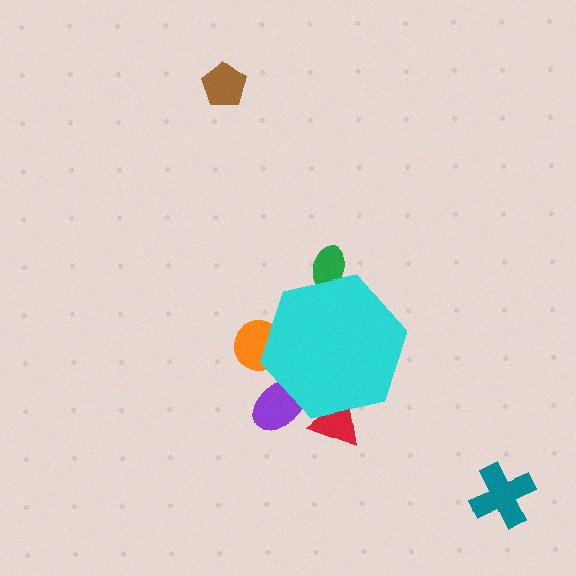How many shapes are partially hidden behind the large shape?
4 shapes are partially hidden.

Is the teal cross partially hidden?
No, the teal cross is fully visible.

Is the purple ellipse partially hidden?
Yes, the purple ellipse is partially hidden behind the cyan hexagon.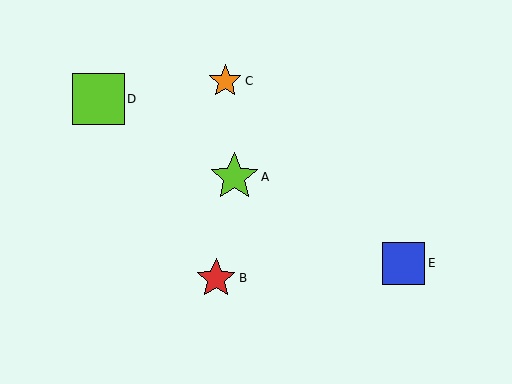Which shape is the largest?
The lime square (labeled D) is the largest.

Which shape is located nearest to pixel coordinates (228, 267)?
The red star (labeled B) at (216, 278) is nearest to that location.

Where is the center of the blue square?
The center of the blue square is at (404, 263).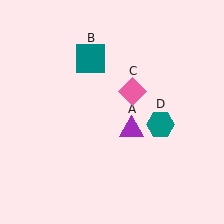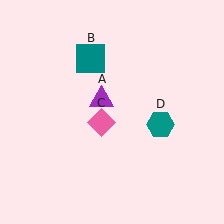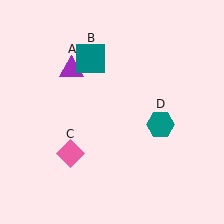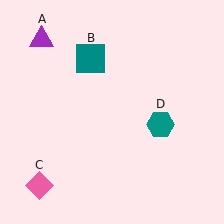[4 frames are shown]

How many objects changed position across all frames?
2 objects changed position: purple triangle (object A), pink diamond (object C).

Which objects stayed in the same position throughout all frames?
Teal square (object B) and teal hexagon (object D) remained stationary.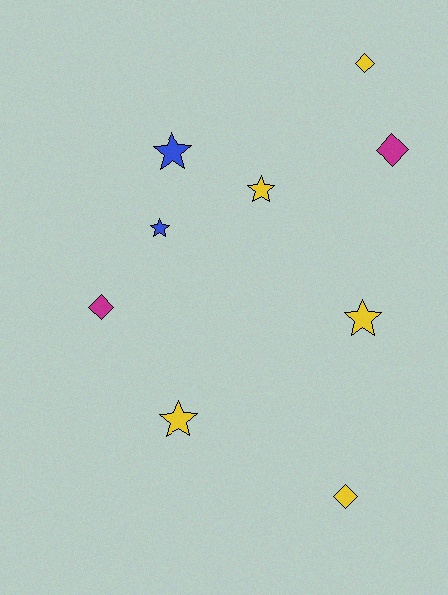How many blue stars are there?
There are 2 blue stars.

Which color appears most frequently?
Yellow, with 5 objects.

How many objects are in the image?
There are 9 objects.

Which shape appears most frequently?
Star, with 5 objects.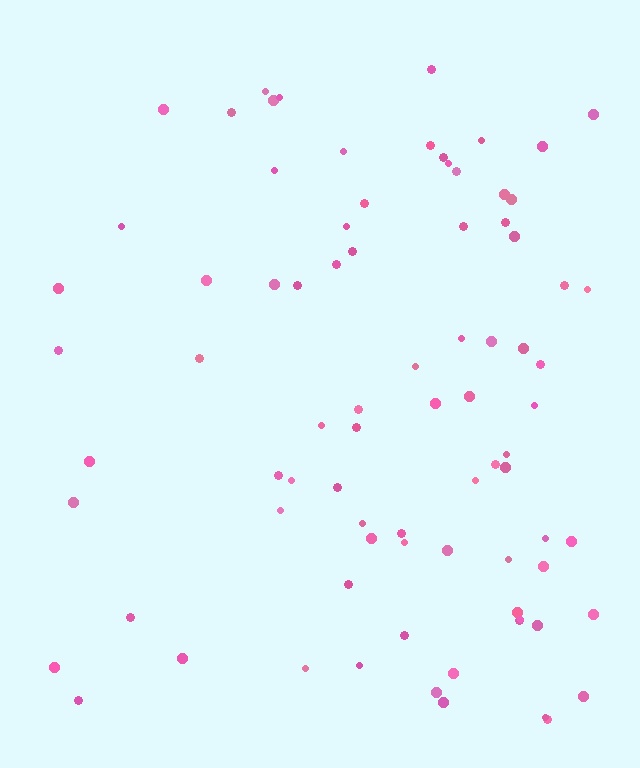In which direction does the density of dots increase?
From left to right, with the right side densest.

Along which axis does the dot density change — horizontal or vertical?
Horizontal.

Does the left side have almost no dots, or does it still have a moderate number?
Still a moderate number, just noticeably fewer than the right.